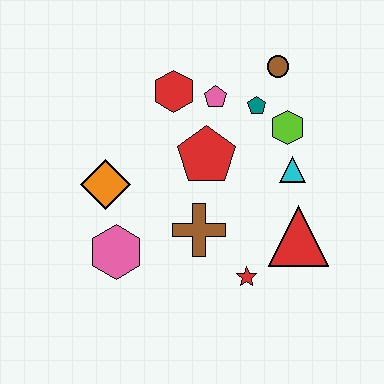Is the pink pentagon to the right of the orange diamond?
Yes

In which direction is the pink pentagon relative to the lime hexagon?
The pink pentagon is to the left of the lime hexagon.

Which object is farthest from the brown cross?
The brown circle is farthest from the brown cross.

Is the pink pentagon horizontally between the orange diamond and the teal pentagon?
Yes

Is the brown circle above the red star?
Yes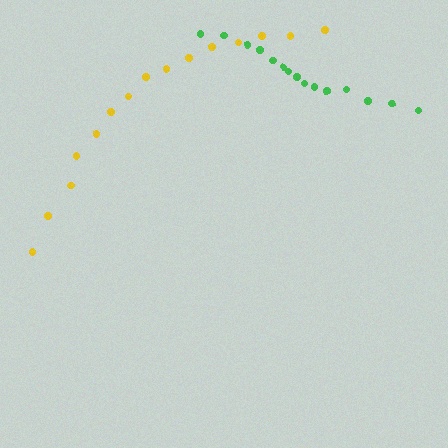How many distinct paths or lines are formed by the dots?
There are 2 distinct paths.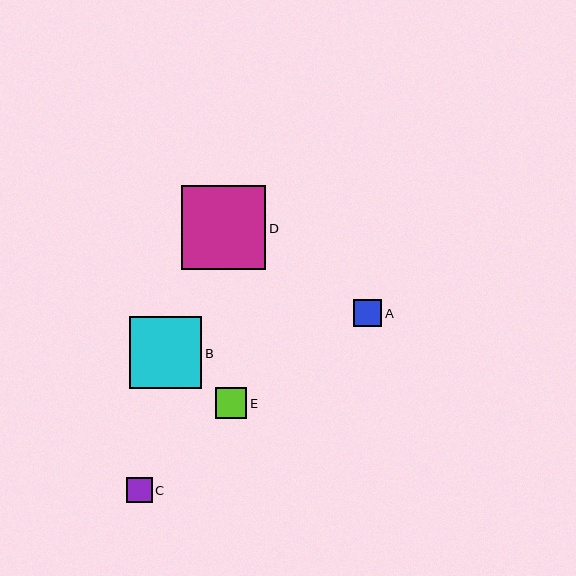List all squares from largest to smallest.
From largest to smallest: D, B, E, A, C.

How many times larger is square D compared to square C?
Square D is approximately 3.4 times the size of square C.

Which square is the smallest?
Square C is the smallest with a size of approximately 25 pixels.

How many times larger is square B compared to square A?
Square B is approximately 2.6 times the size of square A.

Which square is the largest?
Square D is the largest with a size of approximately 85 pixels.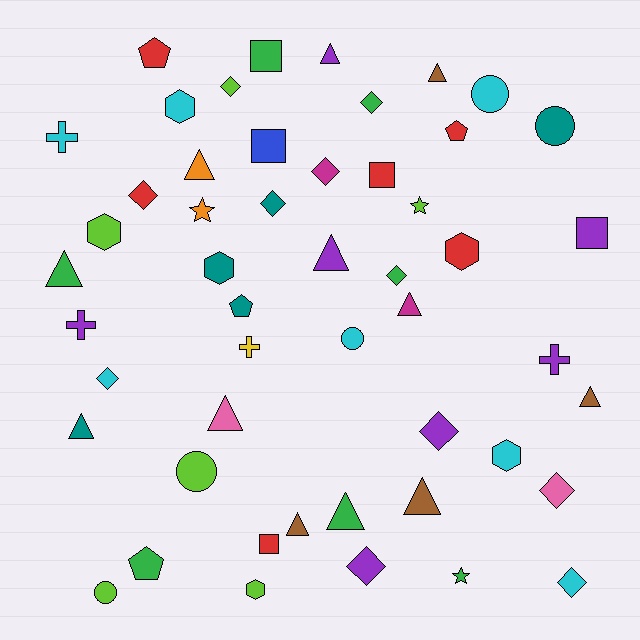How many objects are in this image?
There are 50 objects.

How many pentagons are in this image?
There are 4 pentagons.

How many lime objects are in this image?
There are 6 lime objects.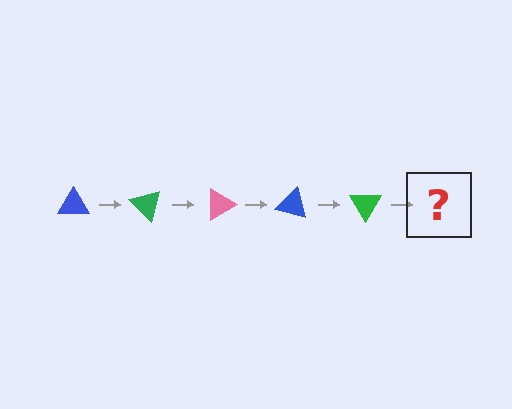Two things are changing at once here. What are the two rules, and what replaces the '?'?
The two rules are that it rotates 45 degrees each step and the color cycles through blue, green, and pink. The '?' should be a pink triangle, rotated 225 degrees from the start.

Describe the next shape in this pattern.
It should be a pink triangle, rotated 225 degrees from the start.